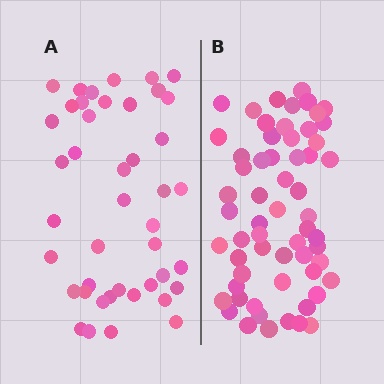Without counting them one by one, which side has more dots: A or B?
Region B (the right region) has more dots.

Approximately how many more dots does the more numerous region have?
Region B has approximately 15 more dots than region A.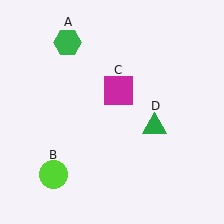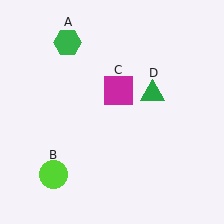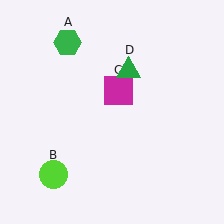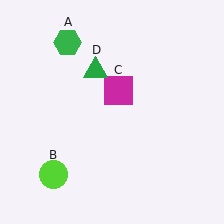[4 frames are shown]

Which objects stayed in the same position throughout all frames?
Green hexagon (object A) and lime circle (object B) and magenta square (object C) remained stationary.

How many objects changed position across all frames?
1 object changed position: green triangle (object D).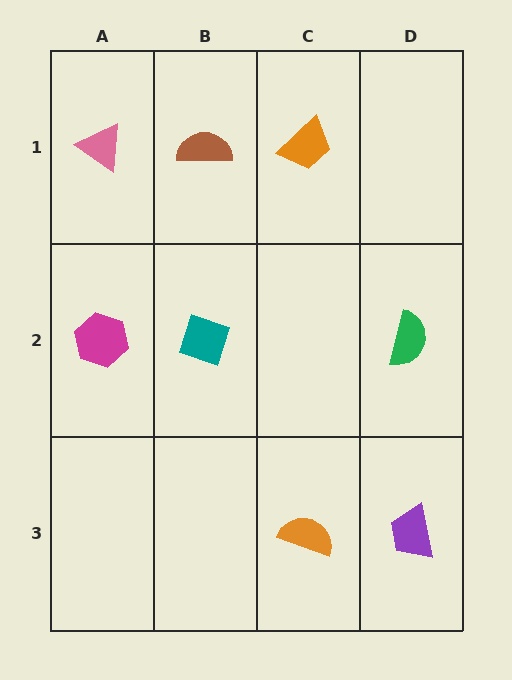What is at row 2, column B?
A teal diamond.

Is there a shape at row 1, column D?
No, that cell is empty.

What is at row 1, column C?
An orange trapezoid.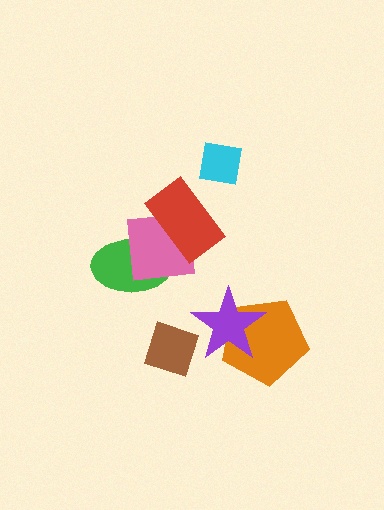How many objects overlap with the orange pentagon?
1 object overlaps with the orange pentagon.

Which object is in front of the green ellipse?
The pink square is in front of the green ellipse.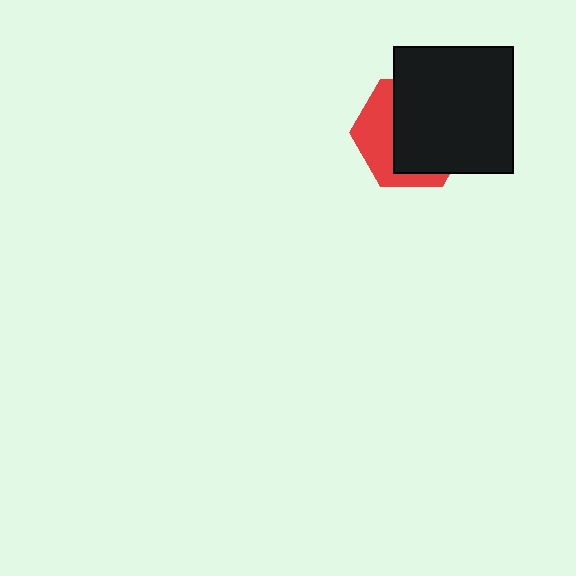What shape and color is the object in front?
The object in front is a black rectangle.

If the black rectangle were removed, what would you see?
You would see the complete red hexagon.